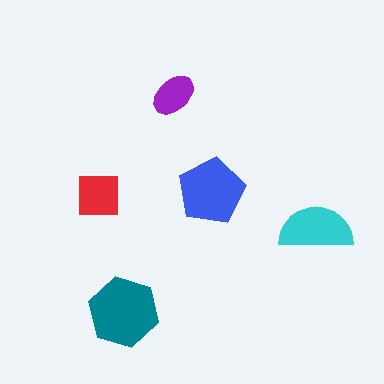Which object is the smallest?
The purple ellipse.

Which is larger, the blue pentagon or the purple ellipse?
The blue pentagon.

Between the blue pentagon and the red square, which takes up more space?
The blue pentagon.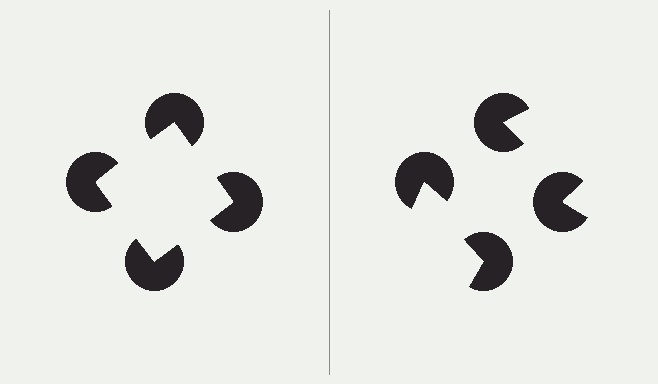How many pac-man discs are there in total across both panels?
8 — 4 on each side.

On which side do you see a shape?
An illusory square appears on the left side. On the right side the wedge cuts are rotated, so no coherent shape forms.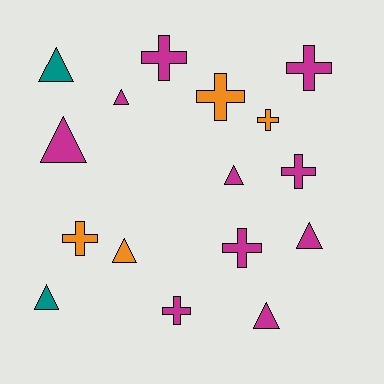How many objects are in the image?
There are 16 objects.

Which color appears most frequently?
Magenta, with 10 objects.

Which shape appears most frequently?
Triangle, with 8 objects.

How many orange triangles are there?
There is 1 orange triangle.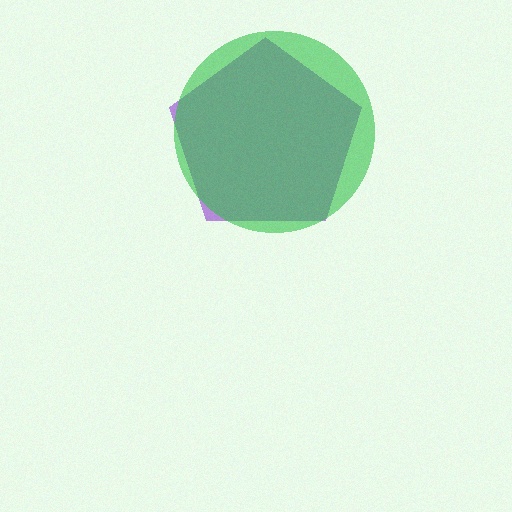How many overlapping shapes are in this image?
There are 2 overlapping shapes in the image.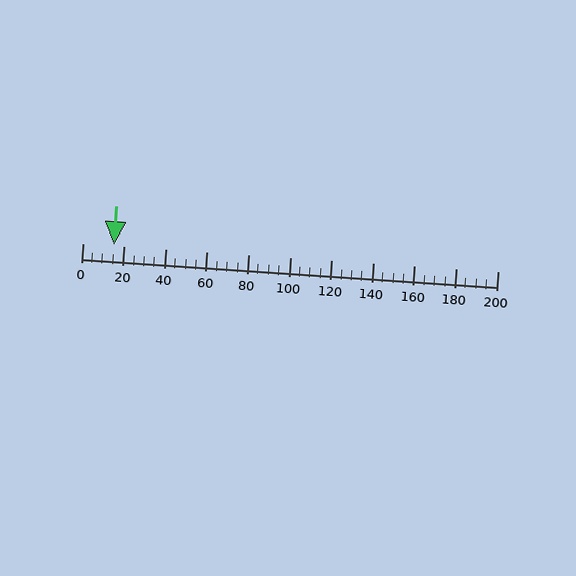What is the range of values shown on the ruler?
The ruler shows values from 0 to 200.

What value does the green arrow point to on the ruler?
The green arrow points to approximately 15.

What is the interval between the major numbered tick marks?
The major tick marks are spaced 20 units apart.